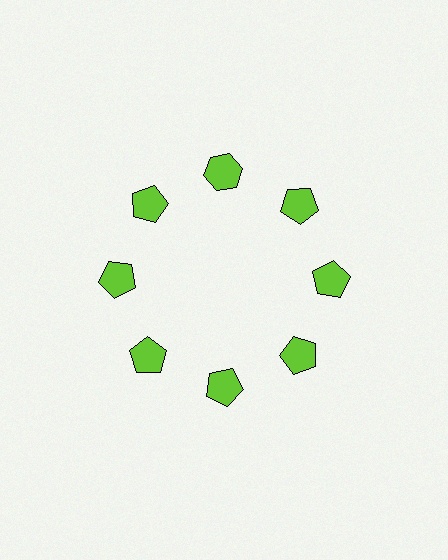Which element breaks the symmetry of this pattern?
The lime hexagon at roughly the 12 o'clock position breaks the symmetry. All other shapes are lime pentagons.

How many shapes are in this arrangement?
There are 8 shapes arranged in a ring pattern.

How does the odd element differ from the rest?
It has a different shape: hexagon instead of pentagon.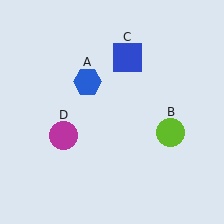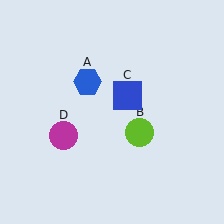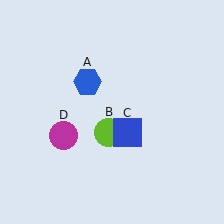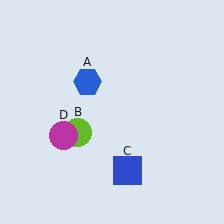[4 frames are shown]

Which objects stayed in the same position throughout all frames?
Blue hexagon (object A) and magenta circle (object D) remained stationary.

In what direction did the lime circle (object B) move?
The lime circle (object B) moved left.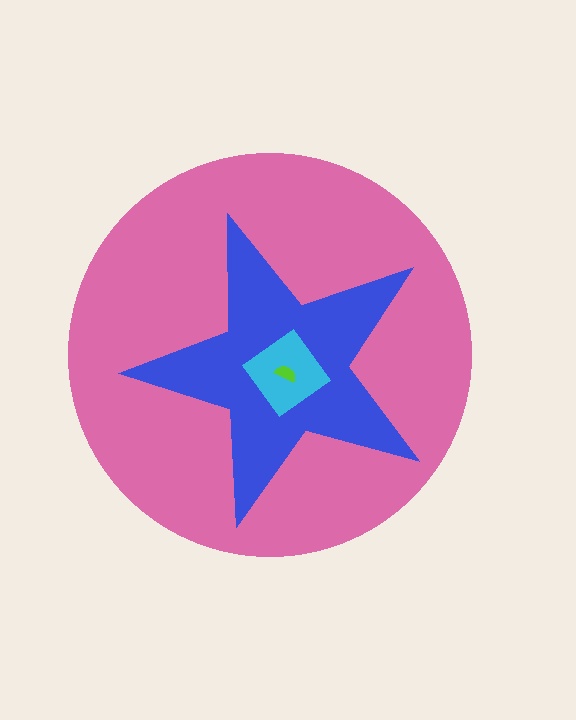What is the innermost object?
The lime semicircle.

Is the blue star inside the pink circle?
Yes.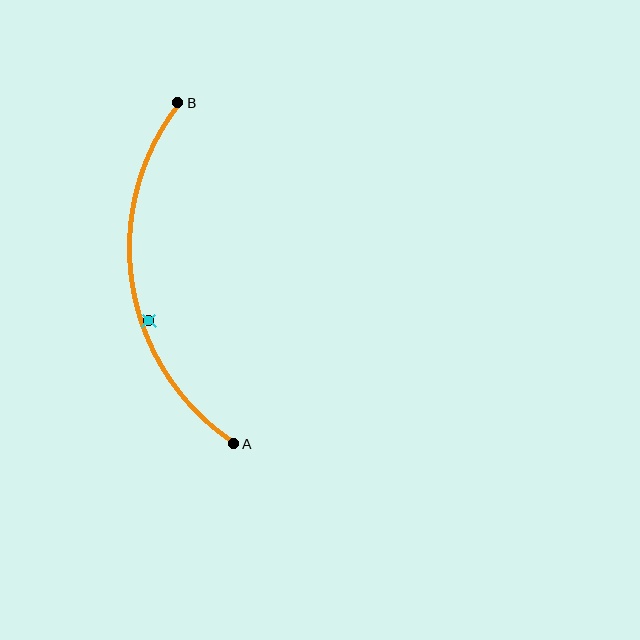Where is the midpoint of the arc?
The arc midpoint is the point on the curve farthest from the straight line joining A and B. It sits to the left of that line.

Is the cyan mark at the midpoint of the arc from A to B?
No — the cyan mark does not lie on the arc at all. It sits slightly inside the curve.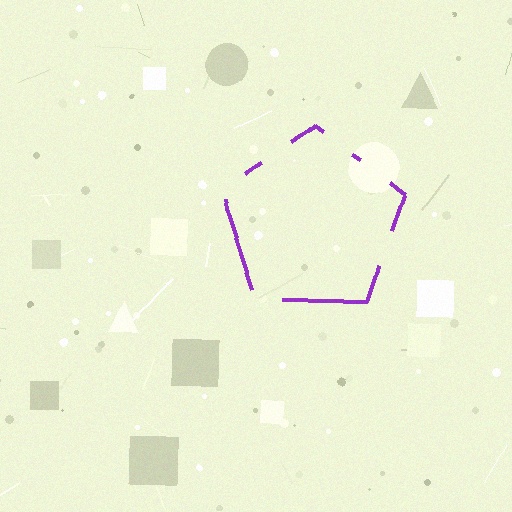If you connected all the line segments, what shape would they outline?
They would outline a pentagon.